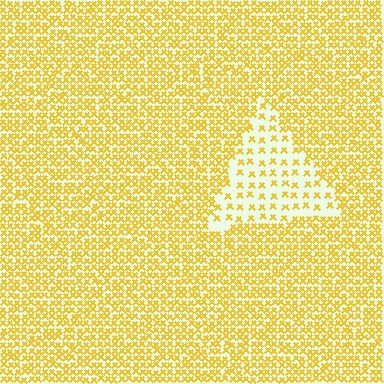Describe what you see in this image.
The image contains small yellow elements arranged at two different densities. A triangle-shaped region is visible where the elements are less densely packed than the surrounding area.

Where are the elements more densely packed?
The elements are more densely packed outside the triangle boundary.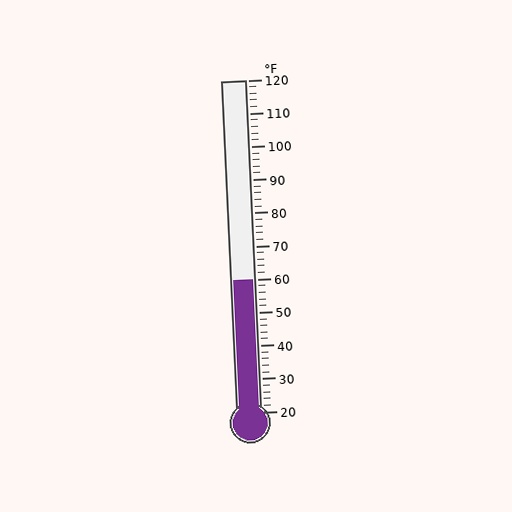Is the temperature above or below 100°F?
The temperature is below 100°F.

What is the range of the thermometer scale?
The thermometer scale ranges from 20°F to 120°F.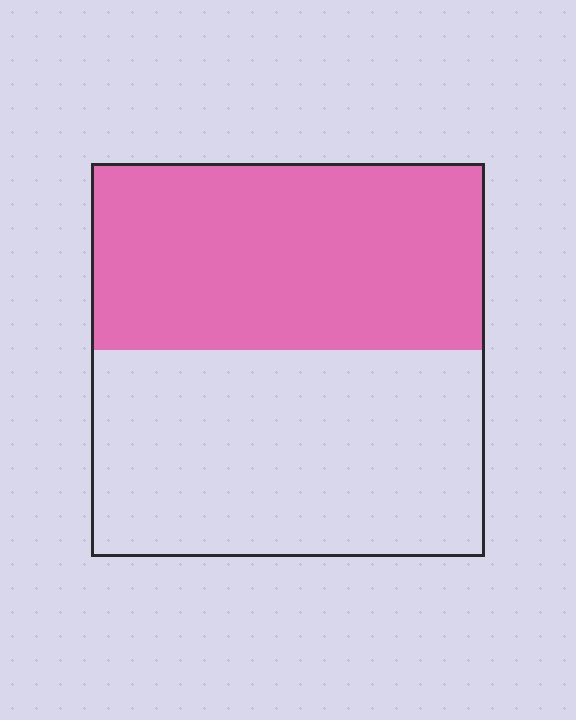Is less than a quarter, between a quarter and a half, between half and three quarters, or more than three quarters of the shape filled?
Between a quarter and a half.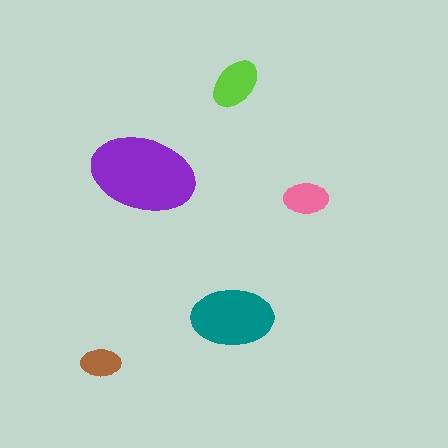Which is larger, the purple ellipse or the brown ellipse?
The purple one.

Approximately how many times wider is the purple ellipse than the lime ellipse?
About 2 times wider.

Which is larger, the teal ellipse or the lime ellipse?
The teal one.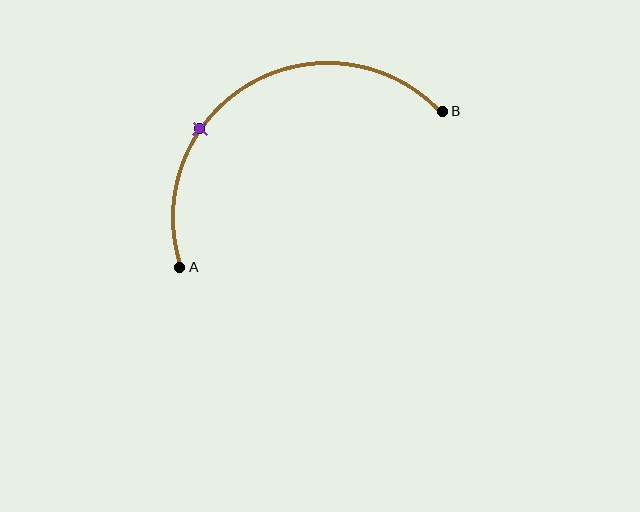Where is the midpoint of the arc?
The arc midpoint is the point on the curve farthest from the straight line joining A and B. It sits above that line.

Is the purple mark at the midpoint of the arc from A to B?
No. The purple mark lies on the arc but is closer to endpoint A. The arc midpoint would be at the point on the curve equidistant along the arc from both A and B.